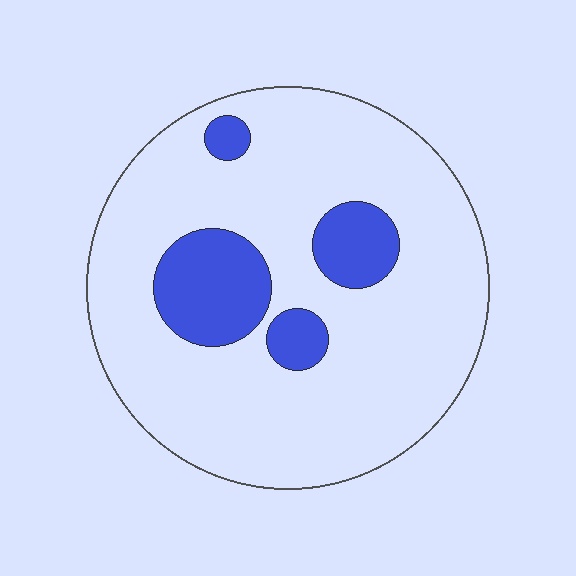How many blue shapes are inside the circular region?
4.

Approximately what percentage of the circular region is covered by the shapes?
Approximately 15%.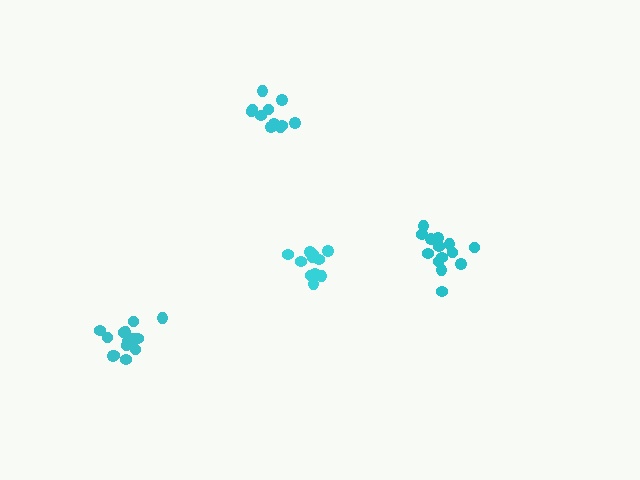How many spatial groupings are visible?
There are 4 spatial groupings.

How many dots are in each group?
Group 1: 11 dots, Group 2: 11 dots, Group 3: 14 dots, Group 4: 14 dots (50 total).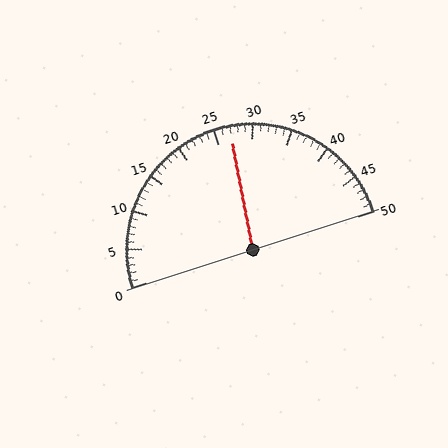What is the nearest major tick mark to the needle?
The nearest major tick mark is 25.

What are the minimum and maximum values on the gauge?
The gauge ranges from 0 to 50.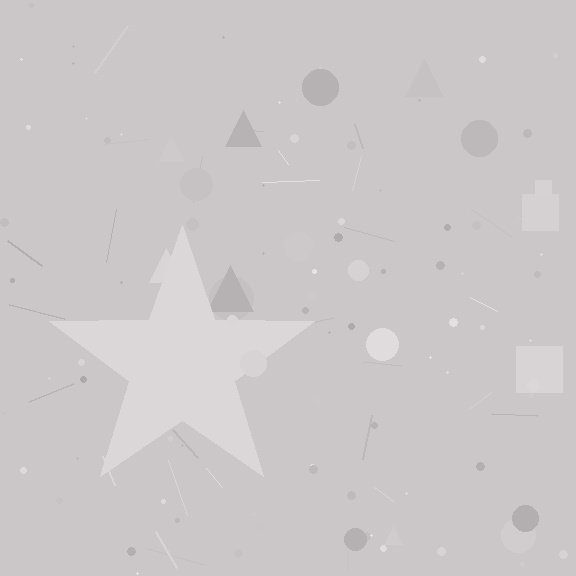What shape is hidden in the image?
A star is hidden in the image.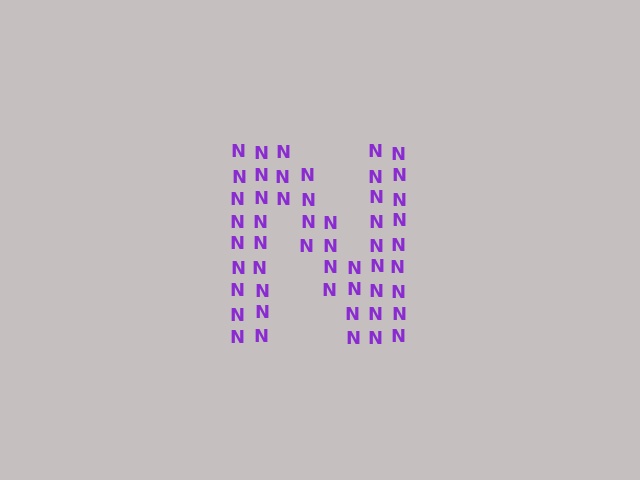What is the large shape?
The large shape is the letter N.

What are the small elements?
The small elements are letter N's.